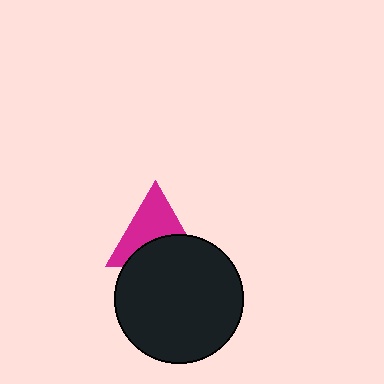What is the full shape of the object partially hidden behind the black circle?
The partially hidden object is a magenta triangle.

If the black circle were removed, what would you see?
You would see the complete magenta triangle.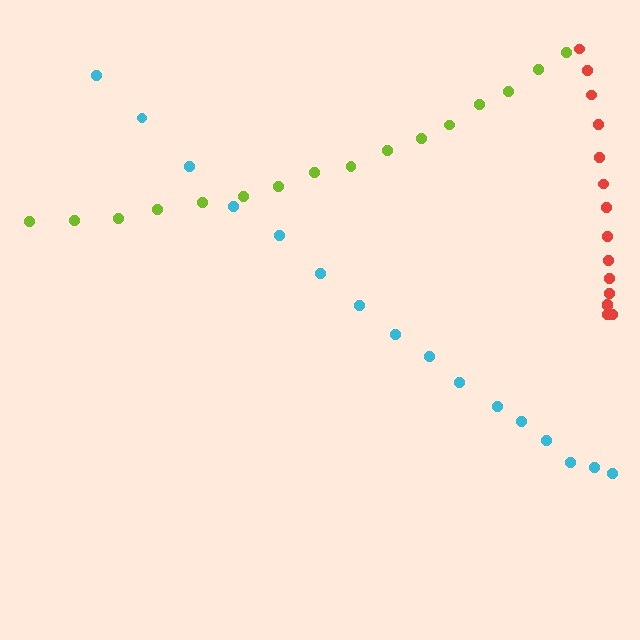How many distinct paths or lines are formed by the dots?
There are 3 distinct paths.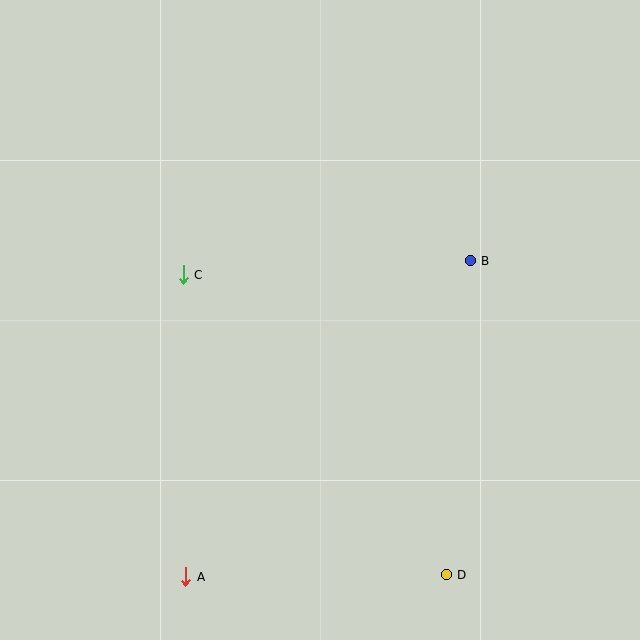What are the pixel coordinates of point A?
Point A is at (186, 577).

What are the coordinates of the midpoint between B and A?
The midpoint between B and A is at (328, 419).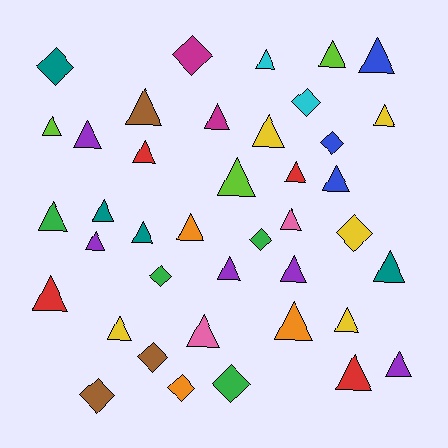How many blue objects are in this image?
There are 3 blue objects.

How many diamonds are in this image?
There are 11 diamonds.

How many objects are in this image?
There are 40 objects.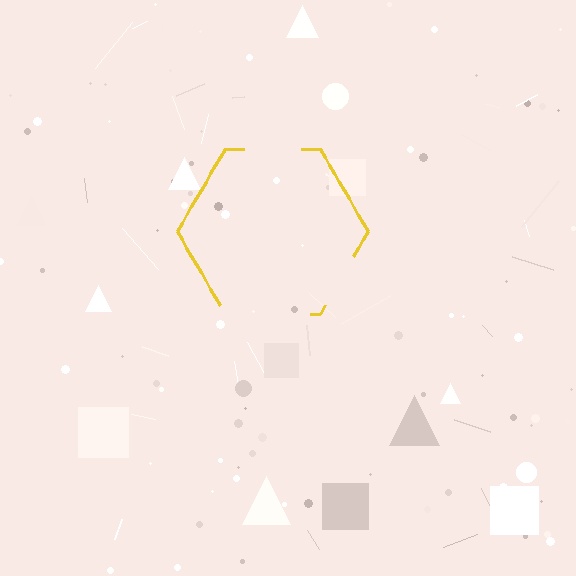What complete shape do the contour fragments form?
The contour fragments form a hexagon.